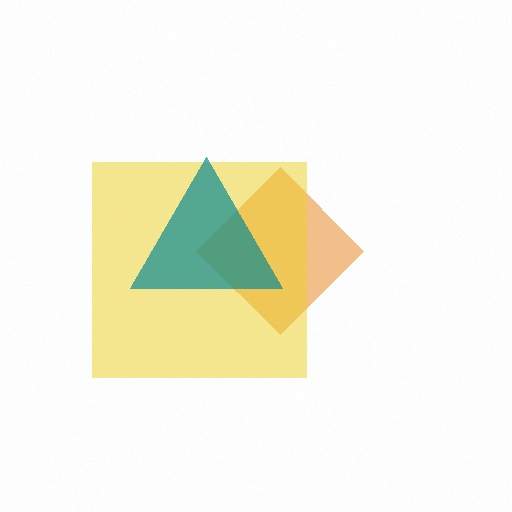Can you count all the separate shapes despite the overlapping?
Yes, there are 3 separate shapes.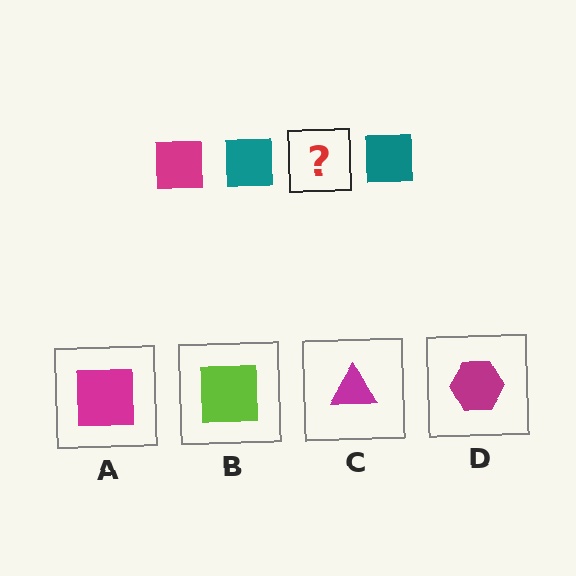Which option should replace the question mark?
Option A.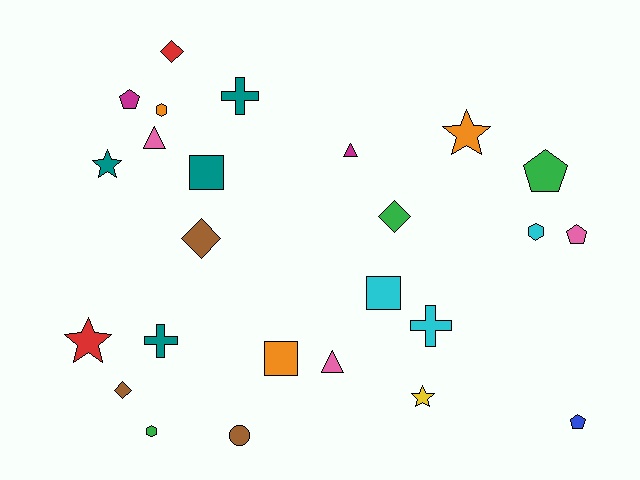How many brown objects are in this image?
There are 3 brown objects.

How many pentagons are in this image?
There are 4 pentagons.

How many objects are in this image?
There are 25 objects.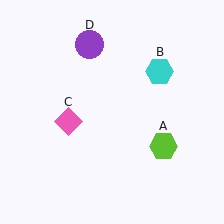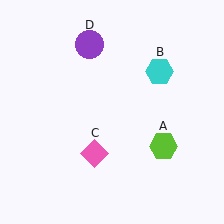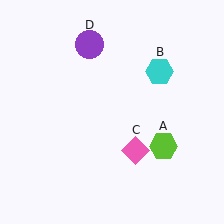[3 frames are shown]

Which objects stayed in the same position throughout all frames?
Lime hexagon (object A) and cyan hexagon (object B) and purple circle (object D) remained stationary.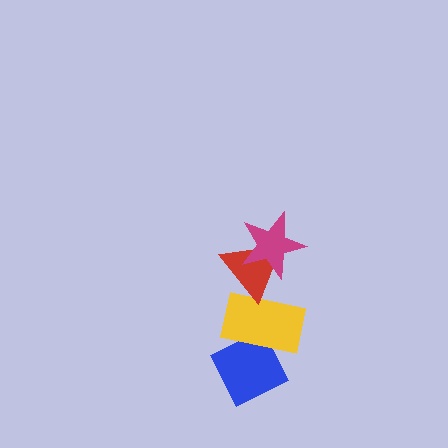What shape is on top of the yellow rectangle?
The red triangle is on top of the yellow rectangle.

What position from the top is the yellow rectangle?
The yellow rectangle is 3rd from the top.